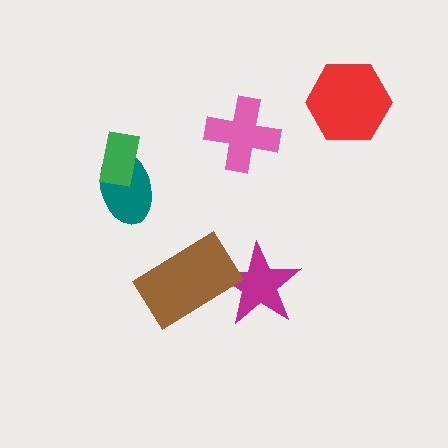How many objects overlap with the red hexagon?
0 objects overlap with the red hexagon.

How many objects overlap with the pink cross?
0 objects overlap with the pink cross.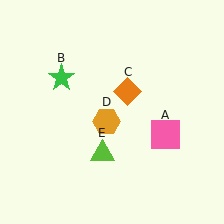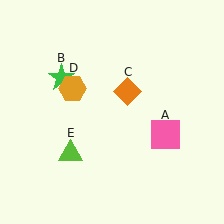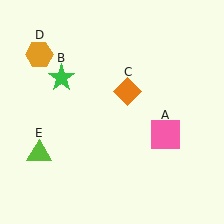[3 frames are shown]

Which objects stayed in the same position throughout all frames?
Pink square (object A) and green star (object B) and orange diamond (object C) remained stationary.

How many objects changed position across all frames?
2 objects changed position: orange hexagon (object D), lime triangle (object E).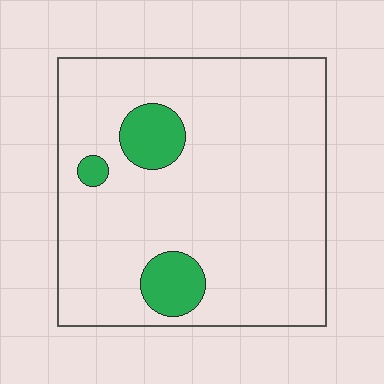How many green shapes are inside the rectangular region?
3.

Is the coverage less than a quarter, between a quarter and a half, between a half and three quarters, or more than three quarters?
Less than a quarter.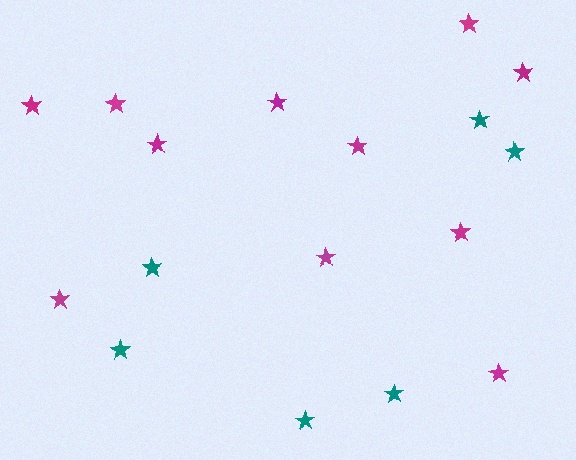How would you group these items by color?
There are 2 groups: one group of teal stars (6) and one group of magenta stars (11).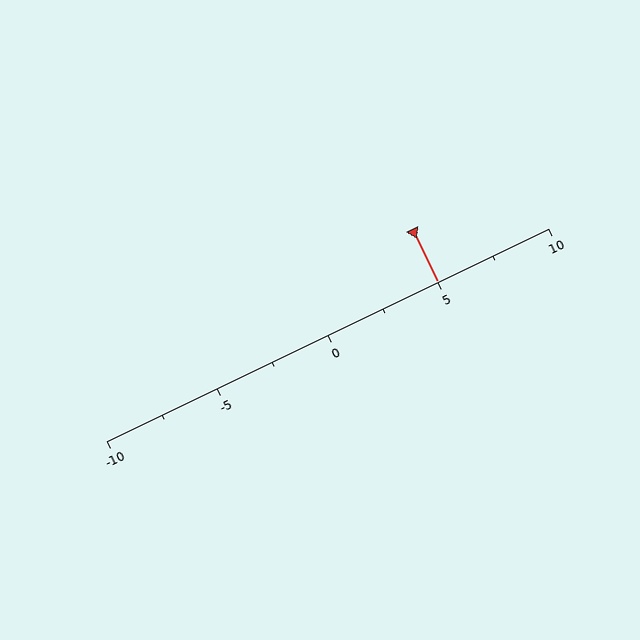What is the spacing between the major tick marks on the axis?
The major ticks are spaced 5 apart.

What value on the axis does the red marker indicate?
The marker indicates approximately 5.